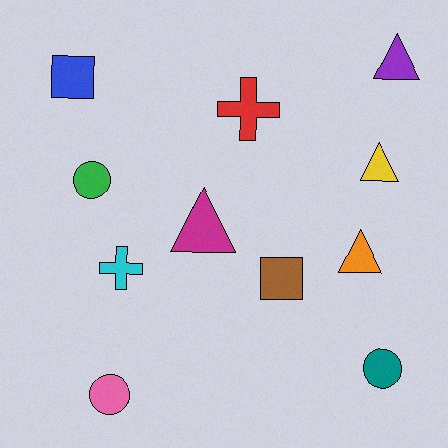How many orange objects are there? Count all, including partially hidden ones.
There is 1 orange object.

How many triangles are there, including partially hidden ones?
There are 4 triangles.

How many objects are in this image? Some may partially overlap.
There are 11 objects.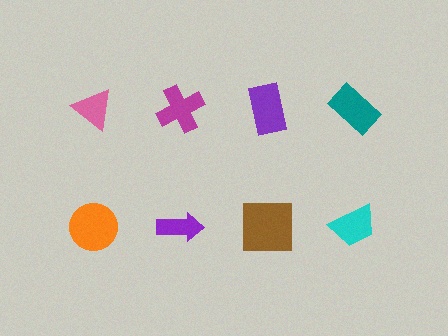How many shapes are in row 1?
4 shapes.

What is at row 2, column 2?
A purple arrow.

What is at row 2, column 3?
A brown square.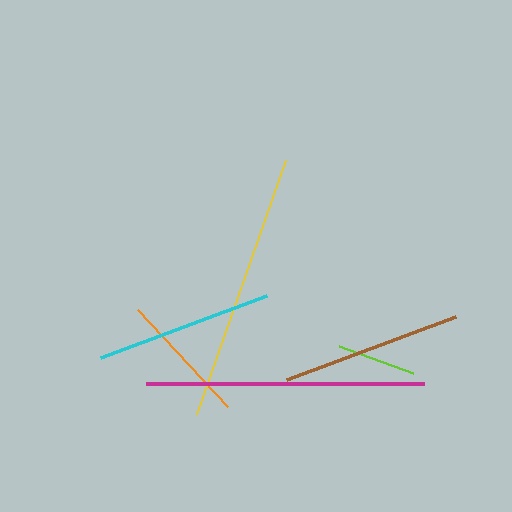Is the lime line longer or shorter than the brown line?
The brown line is longer than the lime line.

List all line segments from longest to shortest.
From longest to shortest: magenta, yellow, brown, cyan, orange, lime.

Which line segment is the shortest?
The lime line is the shortest at approximately 79 pixels.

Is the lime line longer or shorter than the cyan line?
The cyan line is longer than the lime line.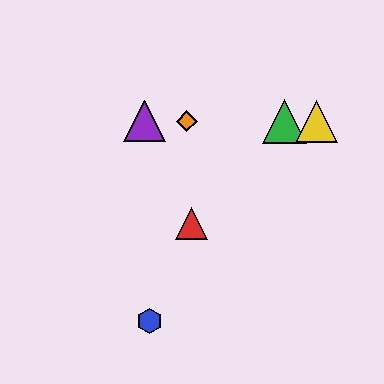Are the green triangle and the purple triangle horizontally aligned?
Yes, both are at y≈121.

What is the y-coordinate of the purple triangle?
The purple triangle is at y≈121.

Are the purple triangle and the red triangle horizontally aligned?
No, the purple triangle is at y≈121 and the red triangle is at y≈224.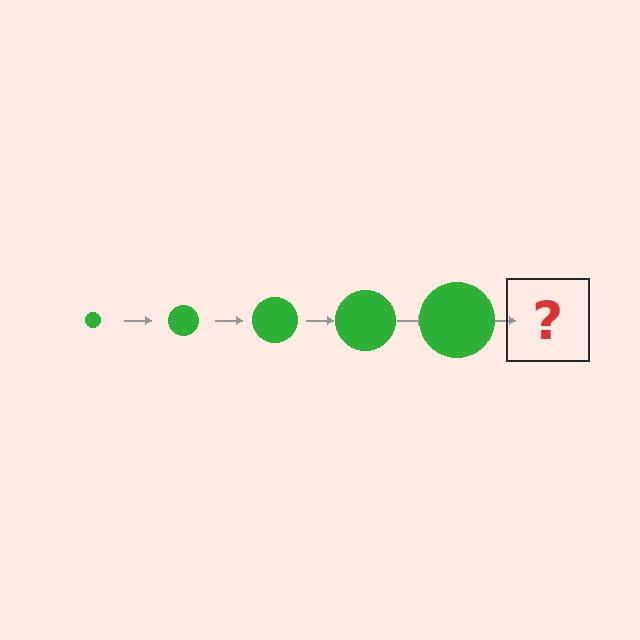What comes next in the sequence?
The next element should be a green circle, larger than the previous one.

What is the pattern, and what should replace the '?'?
The pattern is that the circle gets progressively larger each step. The '?' should be a green circle, larger than the previous one.